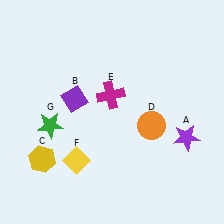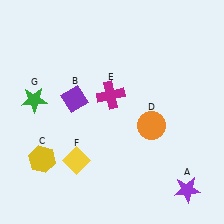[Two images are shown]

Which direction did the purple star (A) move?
The purple star (A) moved down.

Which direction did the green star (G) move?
The green star (G) moved up.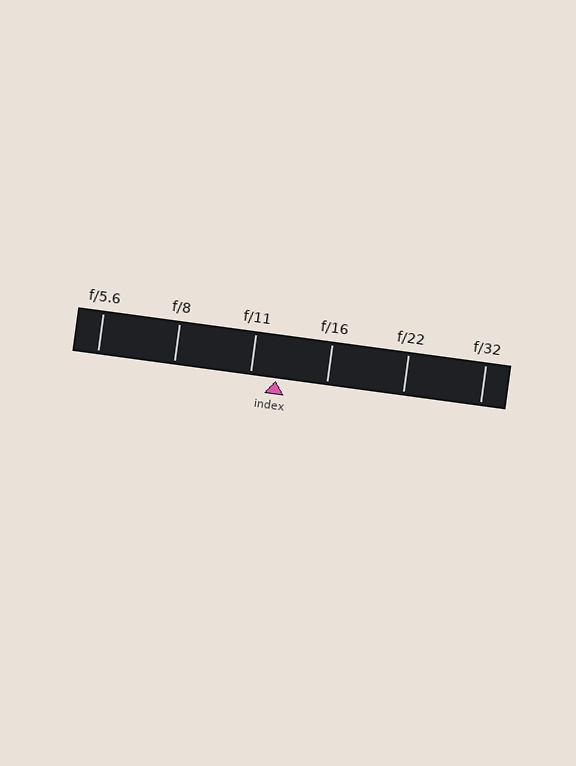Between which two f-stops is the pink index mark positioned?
The index mark is between f/11 and f/16.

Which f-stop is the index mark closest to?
The index mark is closest to f/11.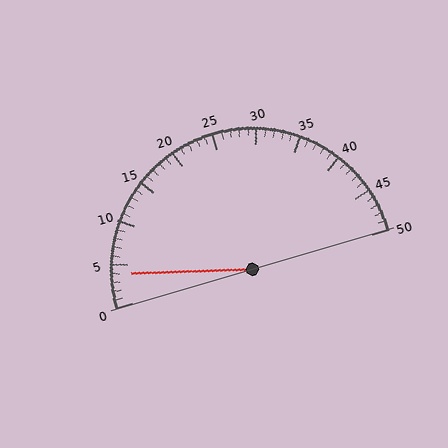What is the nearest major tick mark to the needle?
The nearest major tick mark is 5.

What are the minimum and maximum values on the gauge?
The gauge ranges from 0 to 50.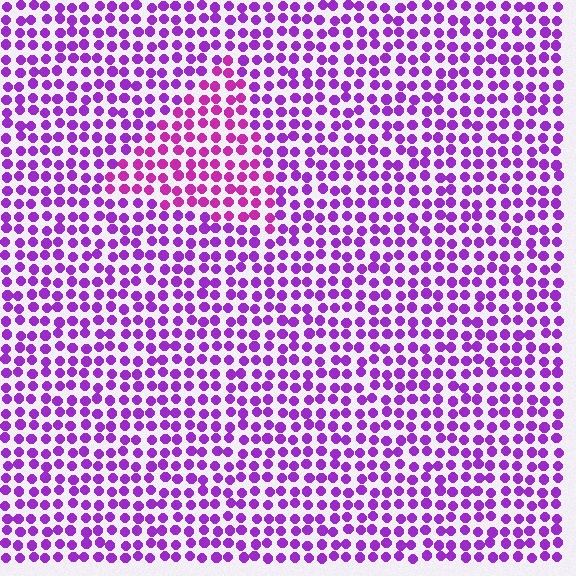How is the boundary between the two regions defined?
The boundary is defined purely by a slight shift in hue (about 27 degrees). Spacing, size, and orientation are identical on both sides.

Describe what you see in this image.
The image is filled with small purple elements in a uniform arrangement. A triangle-shaped region is visible where the elements are tinted to a slightly different hue, forming a subtle color boundary.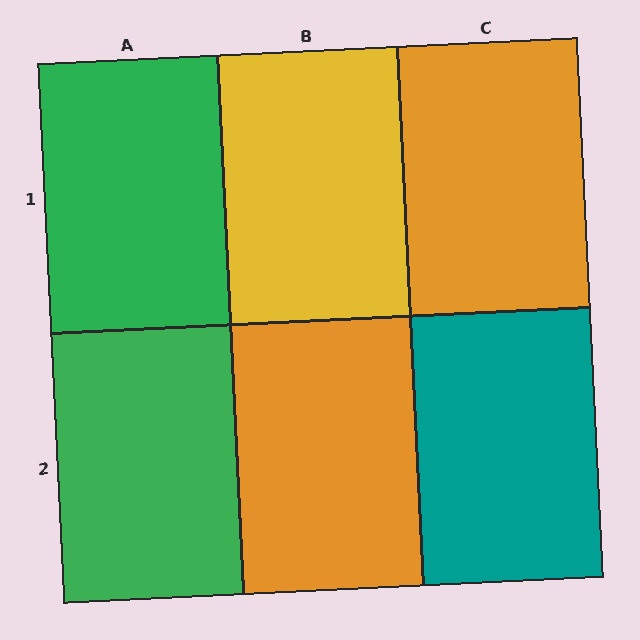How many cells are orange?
2 cells are orange.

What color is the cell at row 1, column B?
Yellow.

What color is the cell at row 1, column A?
Green.